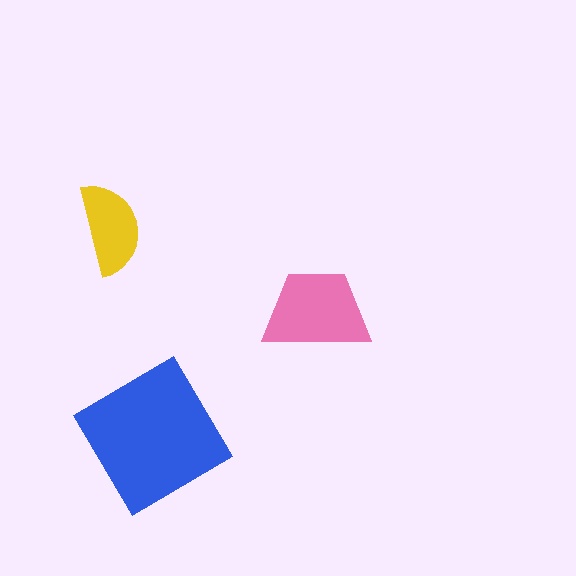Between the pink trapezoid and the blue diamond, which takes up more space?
The blue diamond.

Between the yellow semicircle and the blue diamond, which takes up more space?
The blue diamond.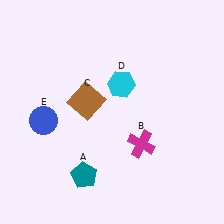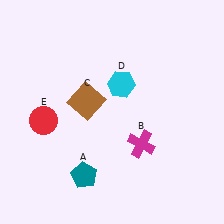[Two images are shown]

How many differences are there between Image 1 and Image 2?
There is 1 difference between the two images.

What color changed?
The circle (E) changed from blue in Image 1 to red in Image 2.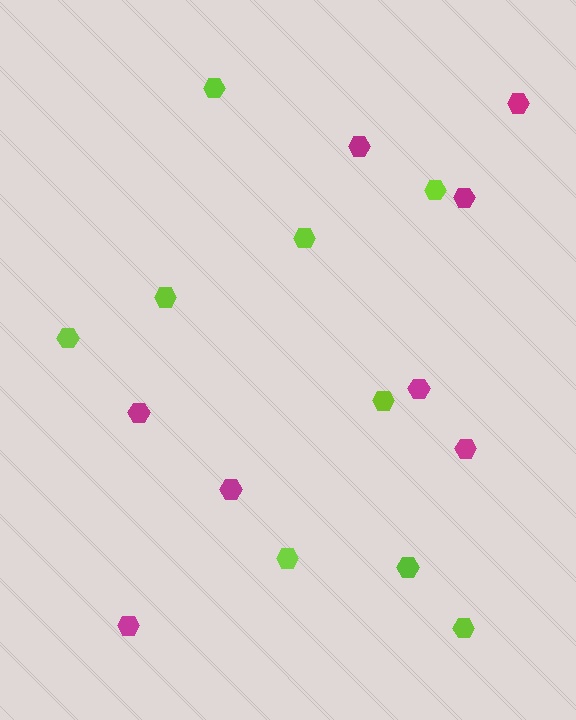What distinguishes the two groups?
There are 2 groups: one group of magenta hexagons (8) and one group of lime hexagons (9).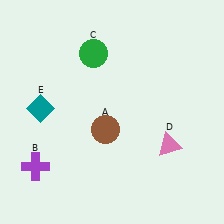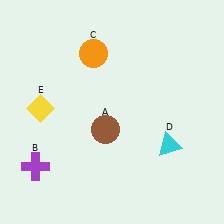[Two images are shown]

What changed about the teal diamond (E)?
In Image 1, E is teal. In Image 2, it changed to yellow.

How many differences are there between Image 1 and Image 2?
There are 3 differences between the two images.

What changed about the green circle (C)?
In Image 1, C is green. In Image 2, it changed to orange.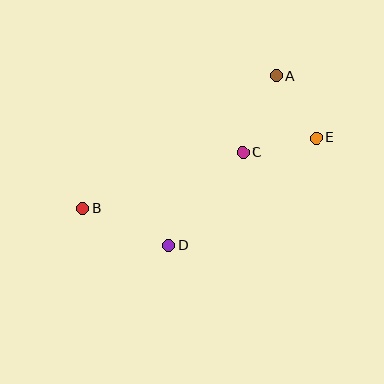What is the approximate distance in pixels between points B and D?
The distance between B and D is approximately 93 pixels.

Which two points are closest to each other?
Points A and E are closest to each other.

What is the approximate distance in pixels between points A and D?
The distance between A and D is approximately 201 pixels.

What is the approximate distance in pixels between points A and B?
The distance between A and B is approximately 234 pixels.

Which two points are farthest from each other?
Points B and E are farthest from each other.